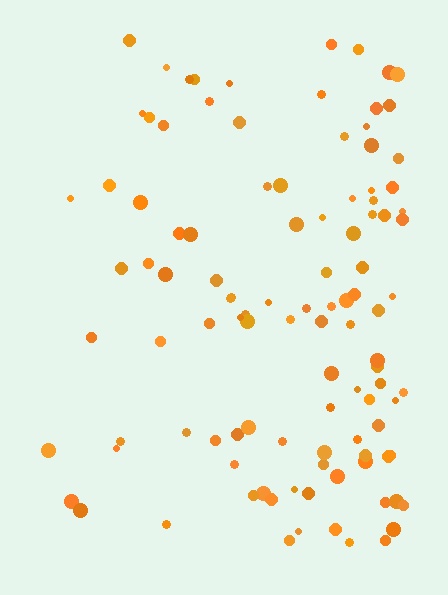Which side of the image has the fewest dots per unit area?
The left.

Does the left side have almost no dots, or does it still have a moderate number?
Still a moderate number, just noticeably fewer than the right.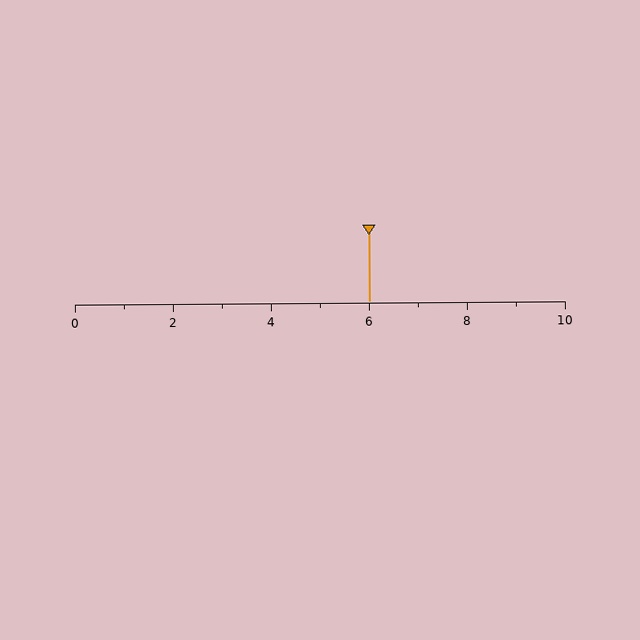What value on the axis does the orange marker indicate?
The marker indicates approximately 6.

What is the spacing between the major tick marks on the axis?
The major ticks are spaced 2 apart.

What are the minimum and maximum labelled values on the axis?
The axis runs from 0 to 10.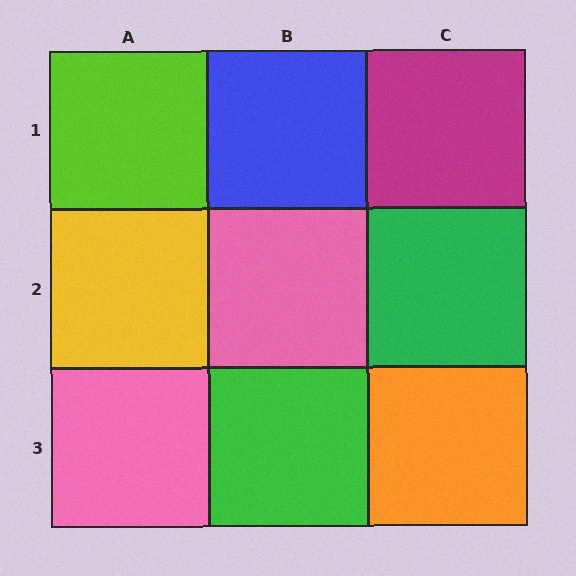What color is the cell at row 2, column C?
Green.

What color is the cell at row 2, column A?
Yellow.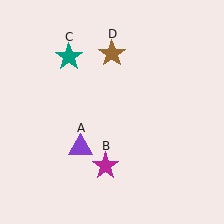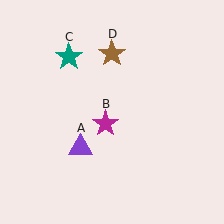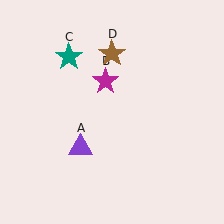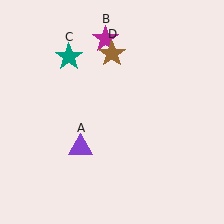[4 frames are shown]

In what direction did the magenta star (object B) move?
The magenta star (object B) moved up.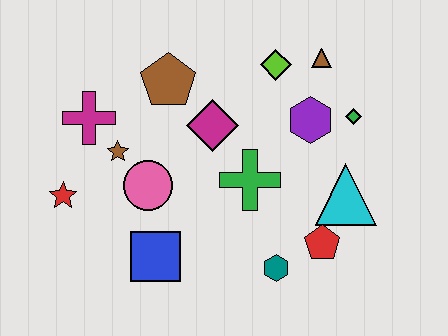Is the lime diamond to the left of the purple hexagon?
Yes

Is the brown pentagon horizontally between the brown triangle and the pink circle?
Yes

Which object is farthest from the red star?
The green diamond is farthest from the red star.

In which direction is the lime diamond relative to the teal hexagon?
The lime diamond is above the teal hexagon.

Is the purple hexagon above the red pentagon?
Yes